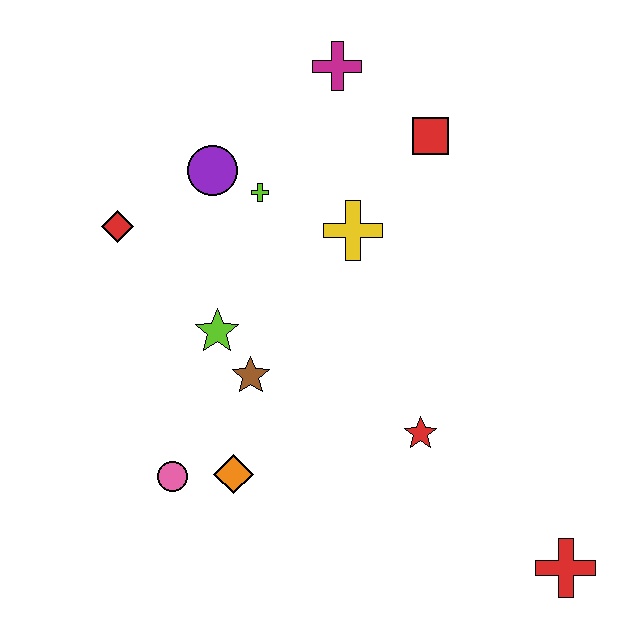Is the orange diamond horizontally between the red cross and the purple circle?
Yes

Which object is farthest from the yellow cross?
The red cross is farthest from the yellow cross.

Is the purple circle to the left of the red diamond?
No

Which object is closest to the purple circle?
The lime cross is closest to the purple circle.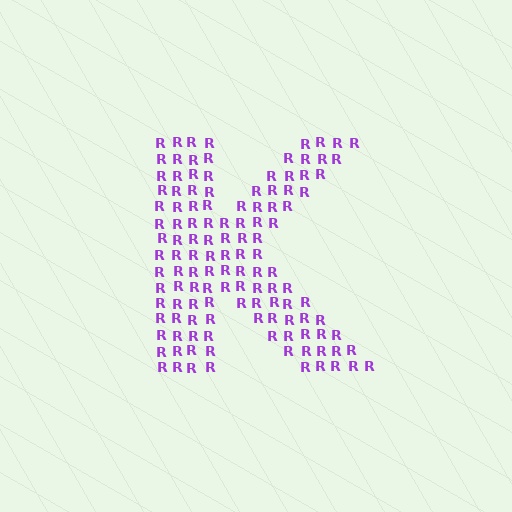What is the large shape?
The large shape is the letter K.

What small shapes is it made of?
It is made of small letter R's.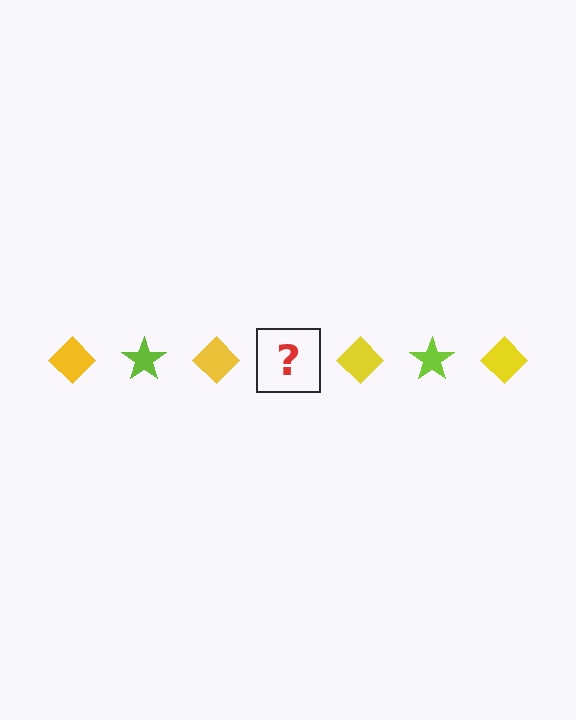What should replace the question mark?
The question mark should be replaced with a lime star.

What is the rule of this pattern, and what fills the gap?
The rule is that the pattern alternates between yellow diamond and lime star. The gap should be filled with a lime star.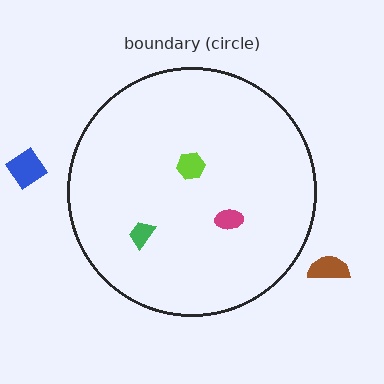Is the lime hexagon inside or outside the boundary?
Inside.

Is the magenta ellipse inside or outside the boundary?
Inside.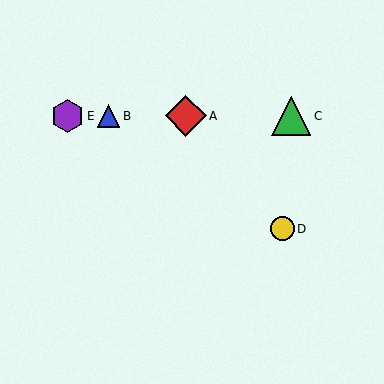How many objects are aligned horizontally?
4 objects (A, B, C, E) are aligned horizontally.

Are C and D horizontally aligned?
No, C is at y≈116 and D is at y≈229.